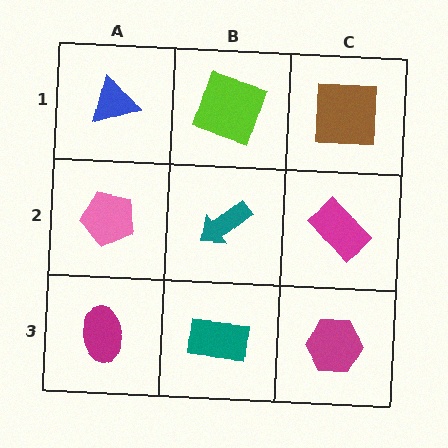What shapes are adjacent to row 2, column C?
A brown square (row 1, column C), a magenta hexagon (row 3, column C), a teal arrow (row 2, column B).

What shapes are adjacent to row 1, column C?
A magenta rectangle (row 2, column C), a lime square (row 1, column B).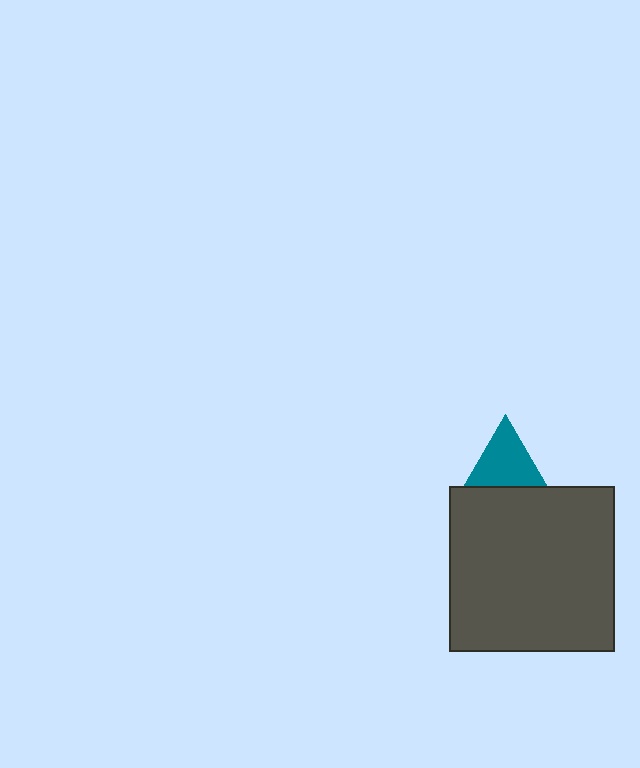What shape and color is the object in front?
The object in front is a dark gray square.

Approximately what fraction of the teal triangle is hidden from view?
Roughly 36% of the teal triangle is hidden behind the dark gray square.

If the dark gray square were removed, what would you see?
You would see the complete teal triangle.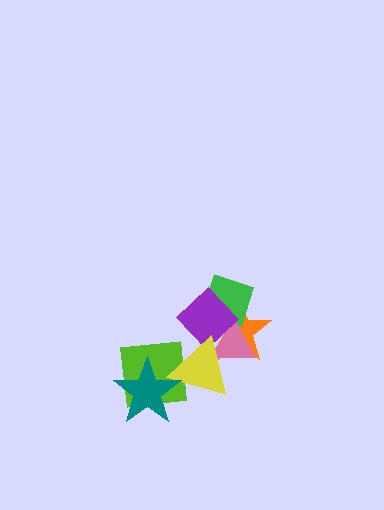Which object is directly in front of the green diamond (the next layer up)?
The pink triangle is directly in front of the green diamond.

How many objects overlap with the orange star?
4 objects overlap with the orange star.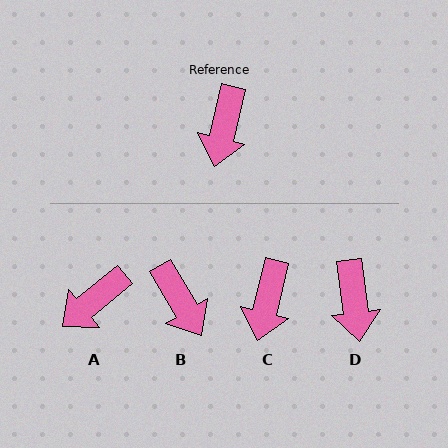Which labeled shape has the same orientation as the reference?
C.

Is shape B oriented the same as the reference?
No, it is off by about 44 degrees.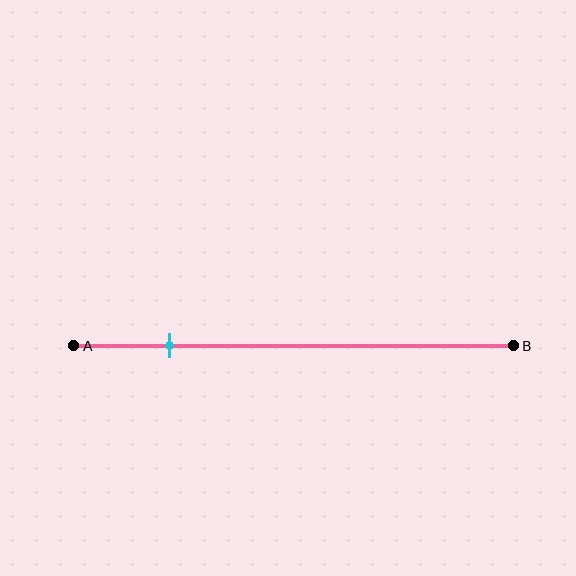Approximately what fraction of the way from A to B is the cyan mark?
The cyan mark is approximately 20% of the way from A to B.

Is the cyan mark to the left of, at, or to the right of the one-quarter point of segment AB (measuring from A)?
The cyan mark is to the left of the one-quarter point of segment AB.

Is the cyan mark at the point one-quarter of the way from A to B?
No, the mark is at about 20% from A, not at the 25% one-quarter point.